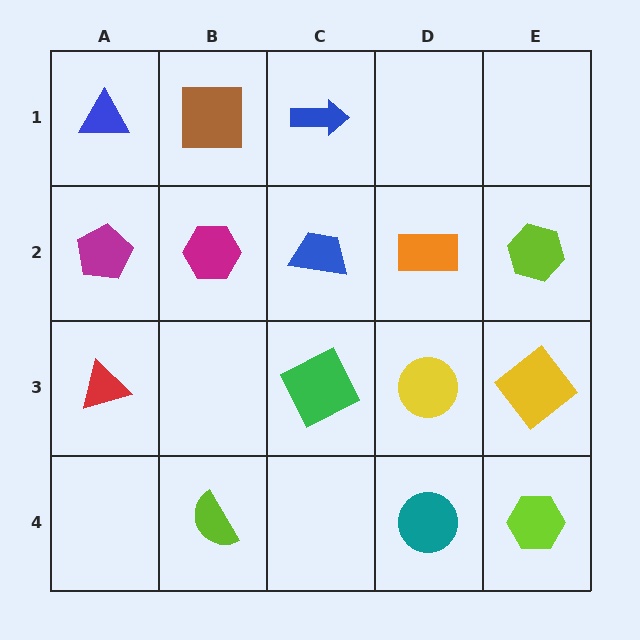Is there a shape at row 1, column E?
No, that cell is empty.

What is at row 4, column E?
A lime hexagon.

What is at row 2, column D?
An orange rectangle.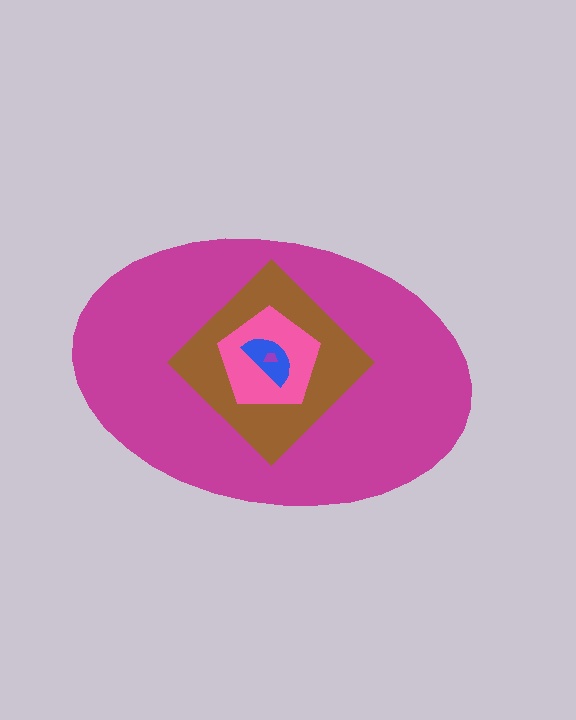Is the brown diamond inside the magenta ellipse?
Yes.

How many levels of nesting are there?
5.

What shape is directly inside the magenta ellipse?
The brown diamond.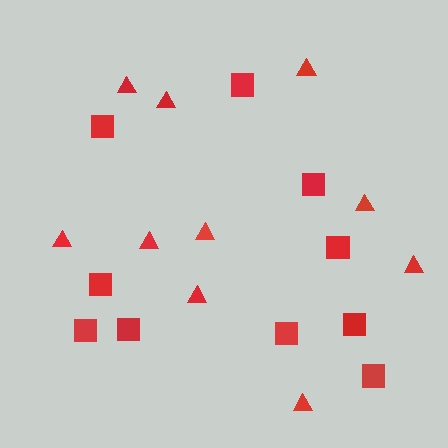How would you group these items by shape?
There are 2 groups: one group of squares (10) and one group of triangles (10).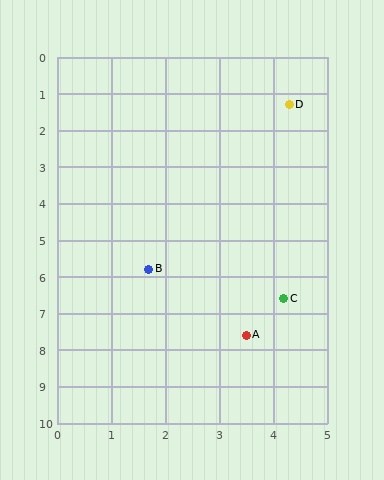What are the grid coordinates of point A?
Point A is at approximately (3.5, 7.6).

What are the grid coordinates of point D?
Point D is at approximately (4.3, 1.3).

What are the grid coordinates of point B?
Point B is at approximately (1.7, 5.8).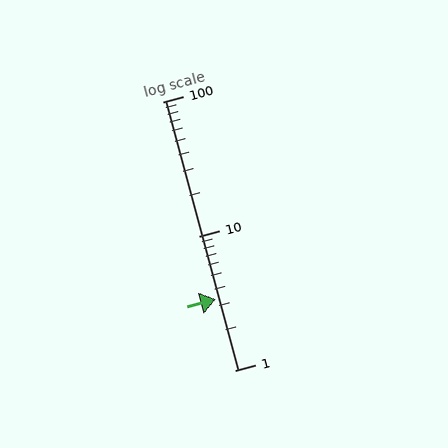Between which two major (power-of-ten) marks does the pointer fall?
The pointer is between 1 and 10.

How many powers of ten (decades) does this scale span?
The scale spans 2 decades, from 1 to 100.